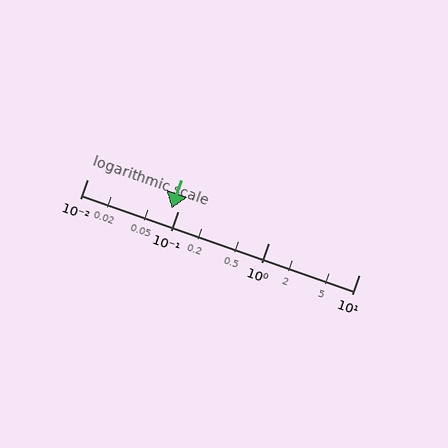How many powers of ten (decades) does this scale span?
The scale spans 3 decades, from 0.01 to 10.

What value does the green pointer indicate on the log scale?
The pointer indicates approximately 0.086.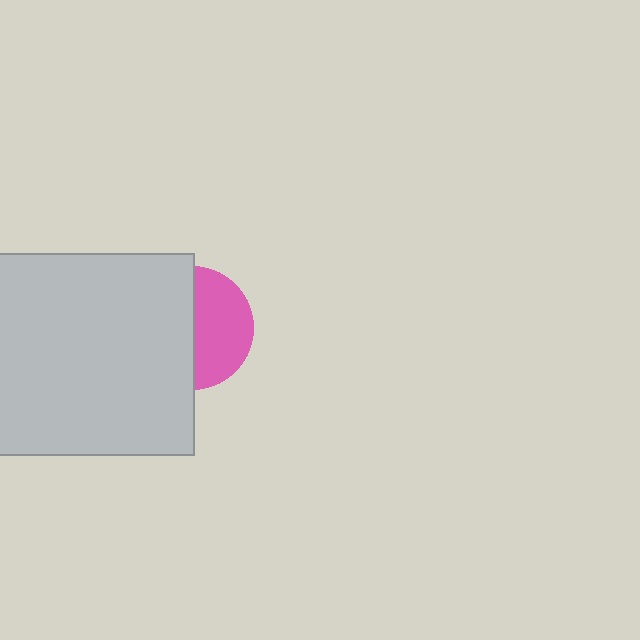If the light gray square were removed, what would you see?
You would see the complete pink circle.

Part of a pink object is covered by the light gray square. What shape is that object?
It is a circle.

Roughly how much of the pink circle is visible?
About half of it is visible (roughly 46%).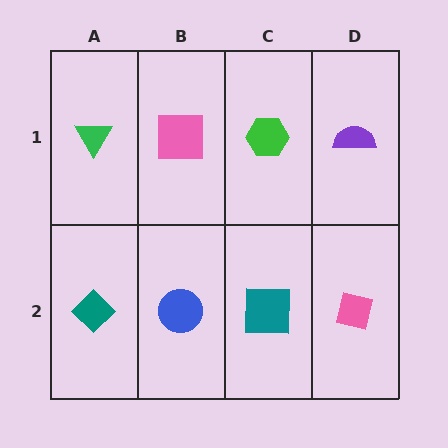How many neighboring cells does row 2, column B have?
3.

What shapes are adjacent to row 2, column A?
A green triangle (row 1, column A), a blue circle (row 2, column B).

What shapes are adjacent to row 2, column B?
A pink square (row 1, column B), a teal diamond (row 2, column A), a teal square (row 2, column C).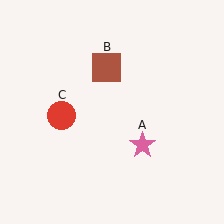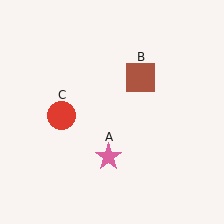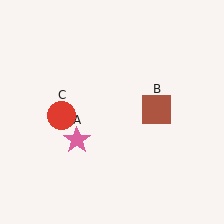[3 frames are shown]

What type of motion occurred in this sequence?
The pink star (object A), brown square (object B) rotated clockwise around the center of the scene.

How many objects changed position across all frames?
2 objects changed position: pink star (object A), brown square (object B).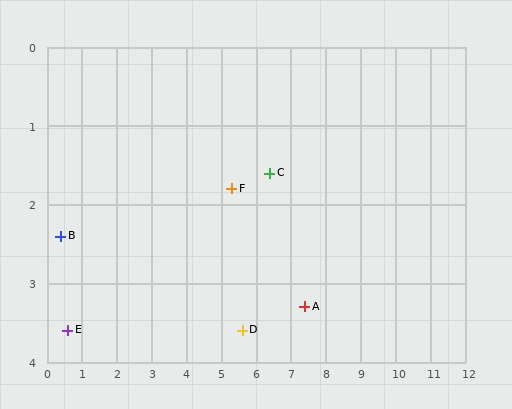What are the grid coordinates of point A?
Point A is at approximately (7.4, 3.3).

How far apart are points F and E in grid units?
Points F and E are about 5.0 grid units apart.